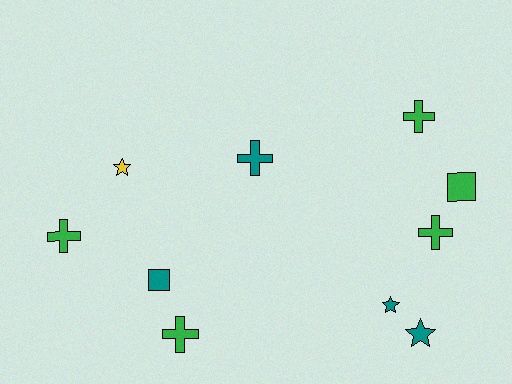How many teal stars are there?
There are 2 teal stars.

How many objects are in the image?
There are 10 objects.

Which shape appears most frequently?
Cross, with 5 objects.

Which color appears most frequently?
Green, with 5 objects.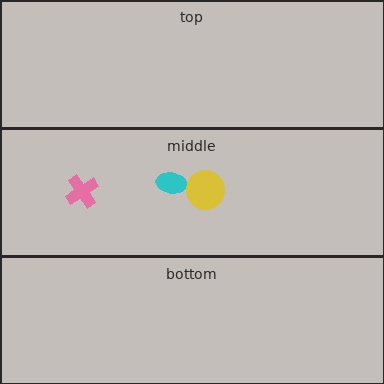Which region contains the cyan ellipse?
The middle region.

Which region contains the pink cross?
The middle region.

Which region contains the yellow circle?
The middle region.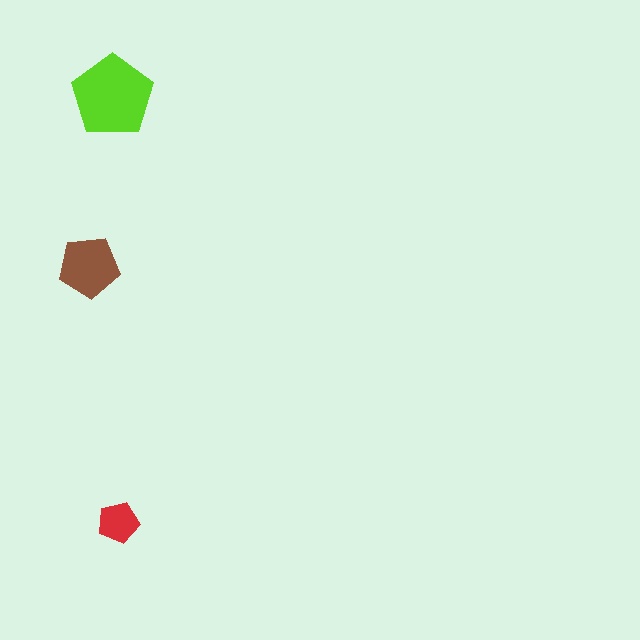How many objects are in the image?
There are 3 objects in the image.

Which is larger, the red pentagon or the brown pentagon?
The brown one.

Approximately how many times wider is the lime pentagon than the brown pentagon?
About 1.5 times wider.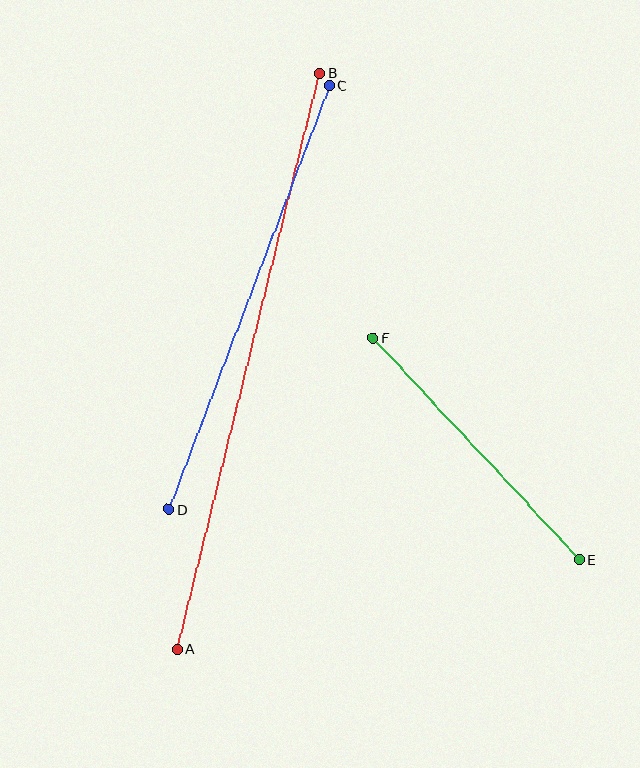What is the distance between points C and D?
The distance is approximately 453 pixels.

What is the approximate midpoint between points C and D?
The midpoint is at approximately (249, 297) pixels.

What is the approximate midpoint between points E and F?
The midpoint is at approximately (476, 449) pixels.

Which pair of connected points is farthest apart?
Points A and B are farthest apart.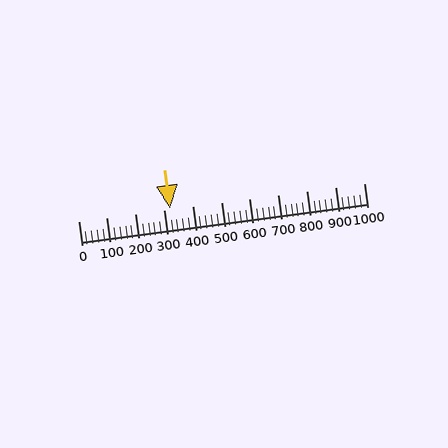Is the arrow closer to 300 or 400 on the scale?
The arrow is closer to 300.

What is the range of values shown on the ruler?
The ruler shows values from 0 to 1000.